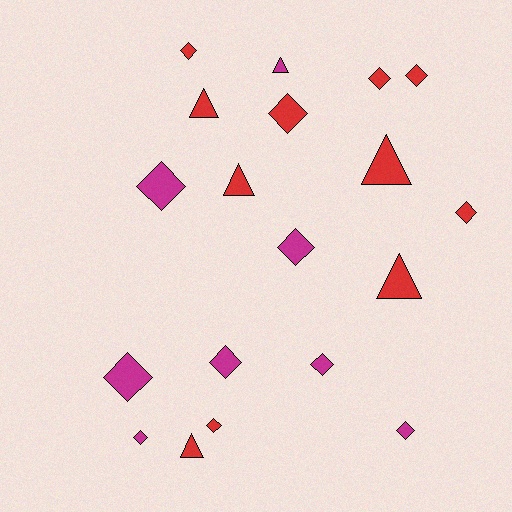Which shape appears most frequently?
Diamond, with 13 objects.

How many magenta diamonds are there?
There are 7 magenta diamonds.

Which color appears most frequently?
Red, with 11 objects.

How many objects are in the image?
There are 19 objects.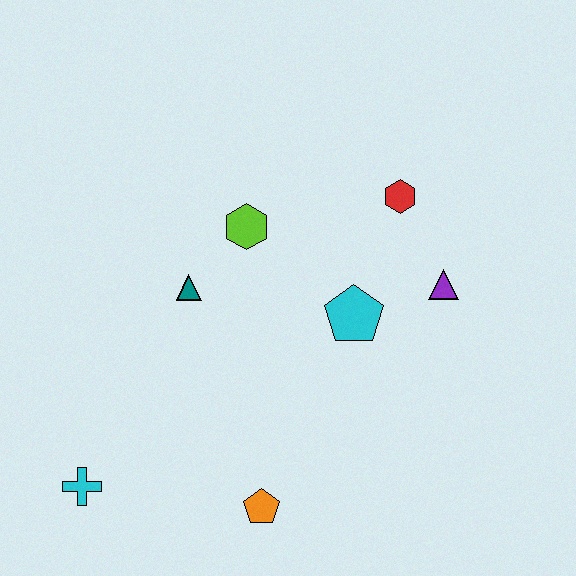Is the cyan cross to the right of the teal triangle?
No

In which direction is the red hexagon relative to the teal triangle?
The red hexagon is to the right of the teal triangle.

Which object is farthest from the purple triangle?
The cyan cross is farthest from the purple triangle.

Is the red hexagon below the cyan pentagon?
No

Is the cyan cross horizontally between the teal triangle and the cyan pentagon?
No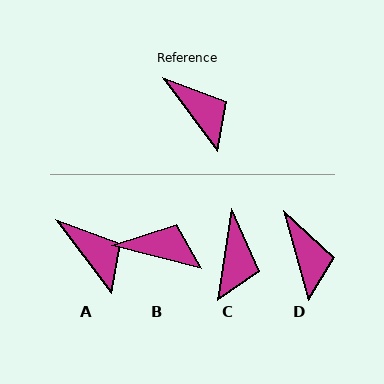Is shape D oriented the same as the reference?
No, it is off by about 21 degrees.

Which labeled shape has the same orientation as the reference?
A.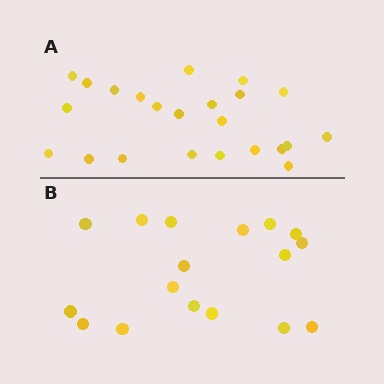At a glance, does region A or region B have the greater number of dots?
Region A (the top region) has more dots.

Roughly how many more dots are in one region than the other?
Region A has about 6 more dots than region B.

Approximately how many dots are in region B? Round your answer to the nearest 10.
About 20 dots. (The exact count is 17, which rounds to 20.)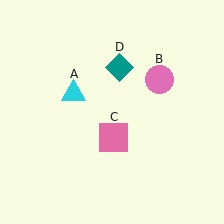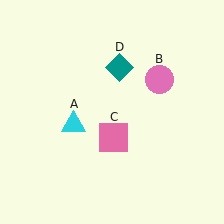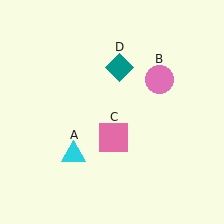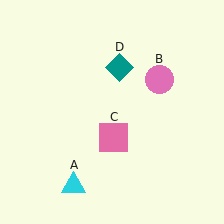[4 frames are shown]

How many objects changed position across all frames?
1 object changed position: cyan triangle (object A).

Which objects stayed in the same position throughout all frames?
Pink circle (object B) and pink square (object C) and teal diamond (object D) remained stationary.